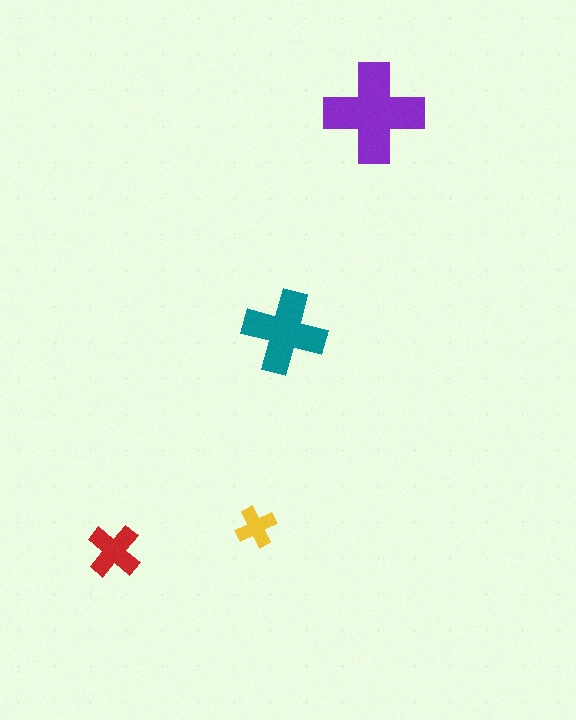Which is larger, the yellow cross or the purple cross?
The purple one.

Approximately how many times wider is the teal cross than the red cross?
About 1.5 times wider.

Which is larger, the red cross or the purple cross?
The purple one.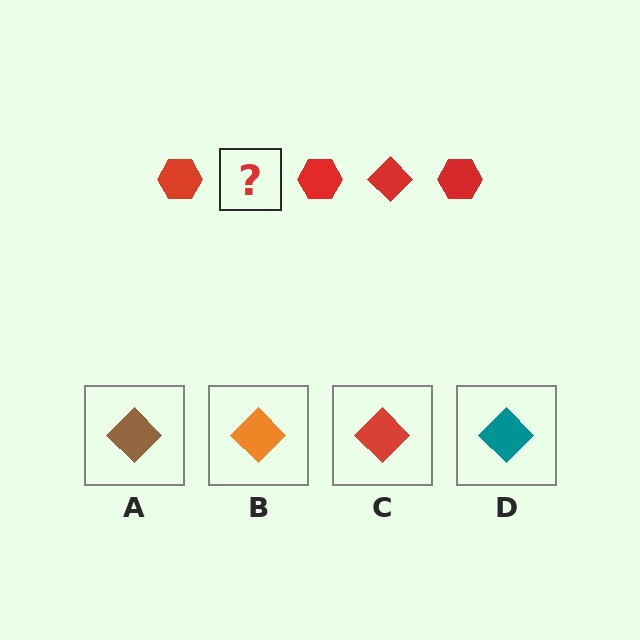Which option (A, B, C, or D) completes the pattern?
C.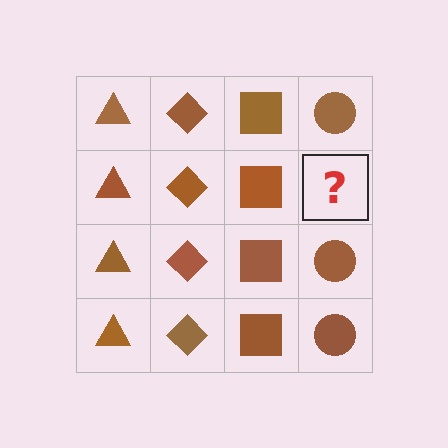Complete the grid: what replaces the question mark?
The question mark should be replaced with a brown circle.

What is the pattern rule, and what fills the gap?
The rule is that each column has a consistent shape. The gap should be filled with a brown circle.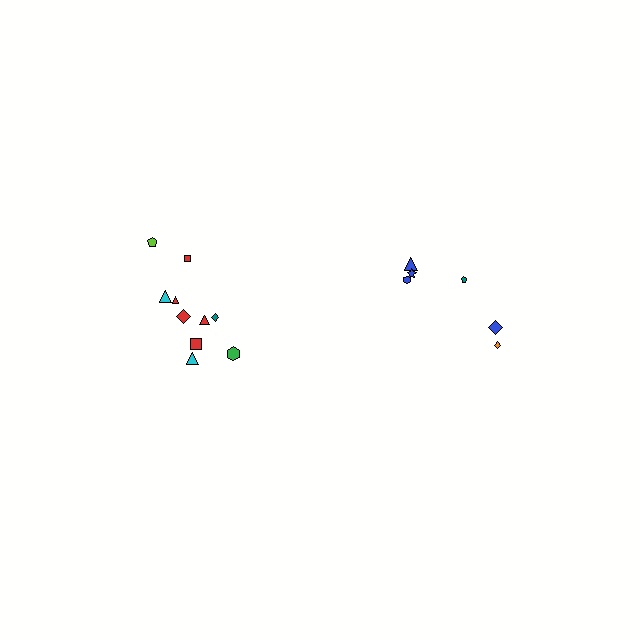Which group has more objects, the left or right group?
The left group.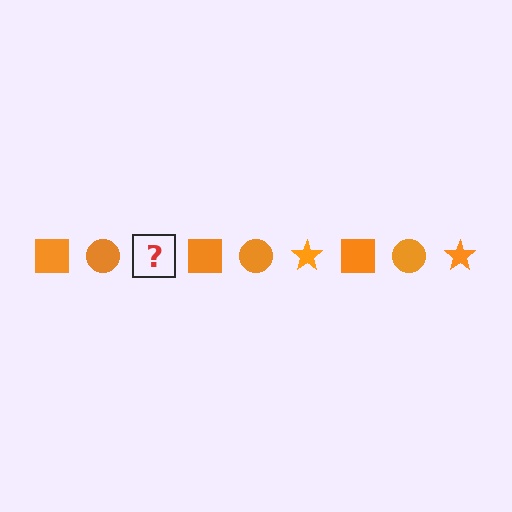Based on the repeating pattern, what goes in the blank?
The blank should be an orange star.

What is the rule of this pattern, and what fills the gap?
The rule is that the pattern cycles through square, circle, star shapes in orange. The gap should be filled with an orange star.